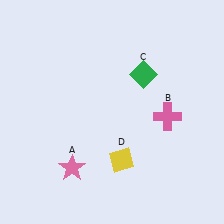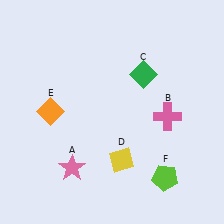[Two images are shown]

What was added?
An orange diamond (E), a lime pentagon (F) were added in Image 2.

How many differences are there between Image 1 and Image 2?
There are 2 differences between the two images.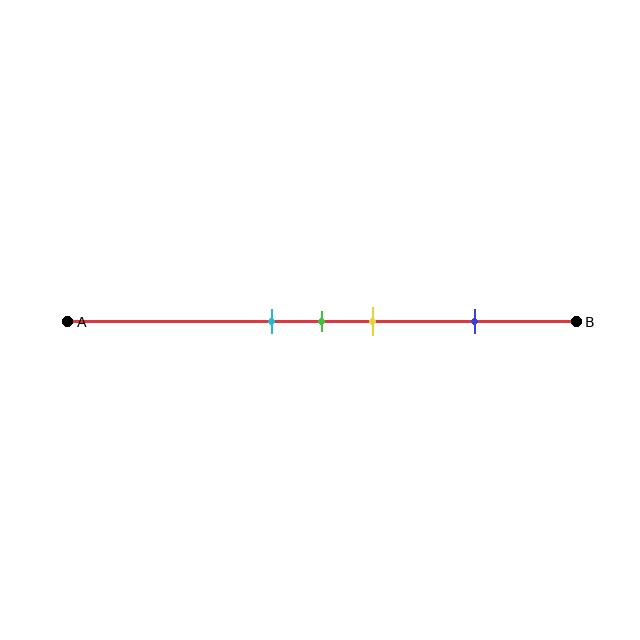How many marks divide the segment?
There are 4 marks dividing the segment.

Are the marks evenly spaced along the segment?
No, the marks are not evenly spaced.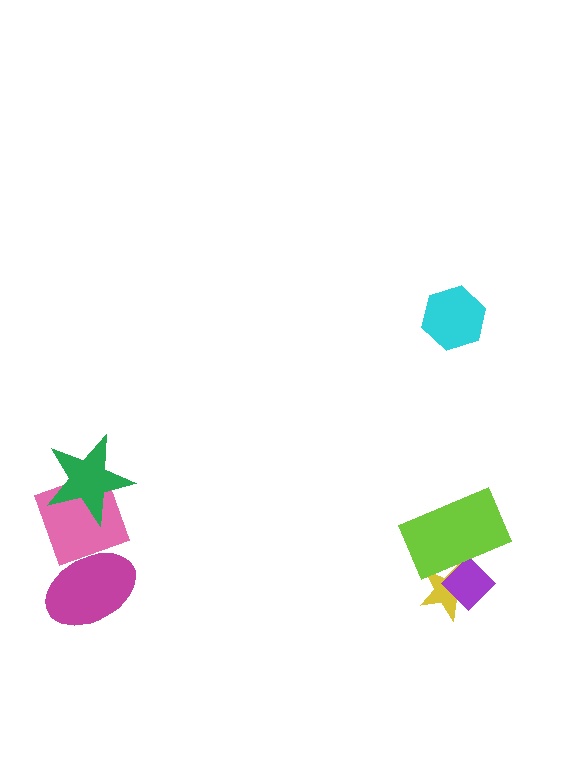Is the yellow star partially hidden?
Yes, it is partially covered by another shape.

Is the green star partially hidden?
No, no other shape covers it.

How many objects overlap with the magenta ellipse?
1 object overlaps with the magenta ellipse.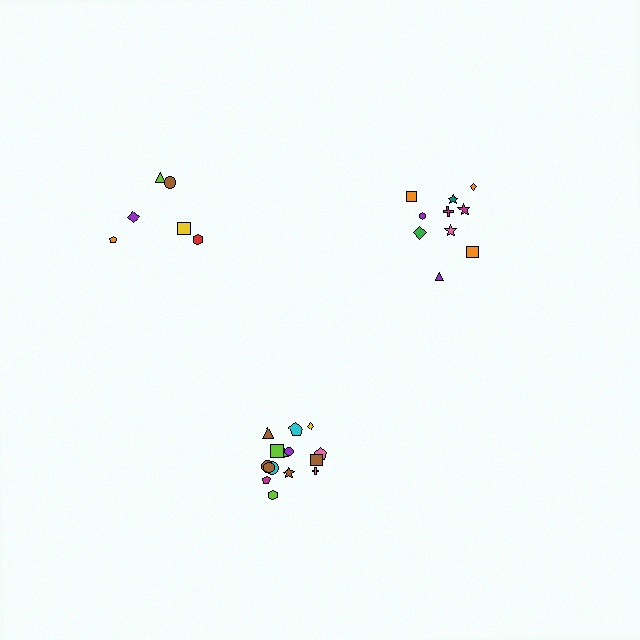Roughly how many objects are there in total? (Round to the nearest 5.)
Roughly 30 objects in total.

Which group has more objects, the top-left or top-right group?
The top-right group.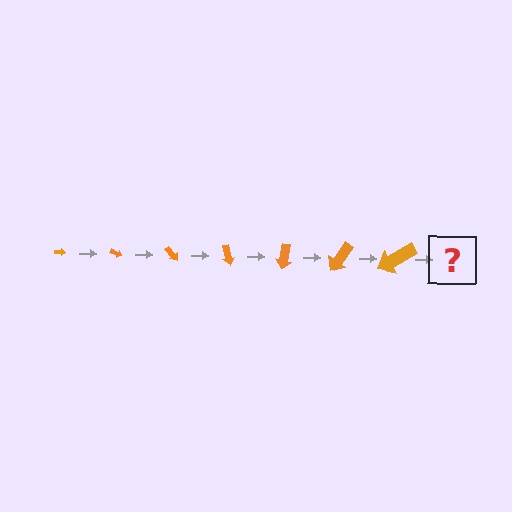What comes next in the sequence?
The next element should be an arrow, larger than the previous one and rotated 175 degrees from the start.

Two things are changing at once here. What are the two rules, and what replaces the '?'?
The two rules are that the arrow grows larger each step and it rotates 25 degrees each step. The '?' should be an arrow, larger than the previous one and rotated 175 degrees from the start.